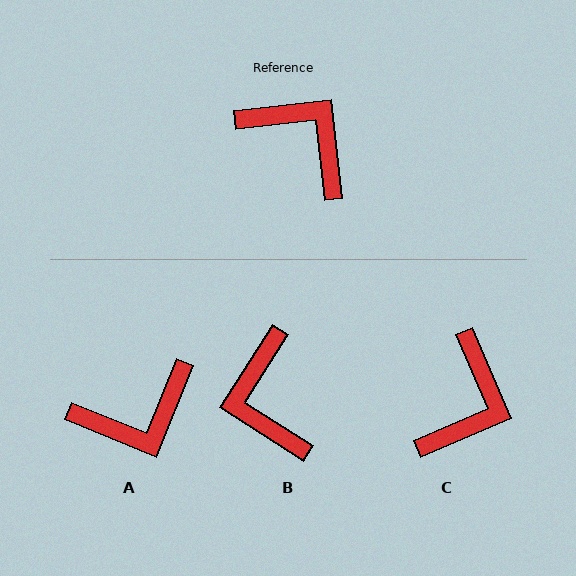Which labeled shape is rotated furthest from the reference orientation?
B, about 141 degrees away.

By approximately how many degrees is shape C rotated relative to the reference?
Approximately 73 degrees clockwise.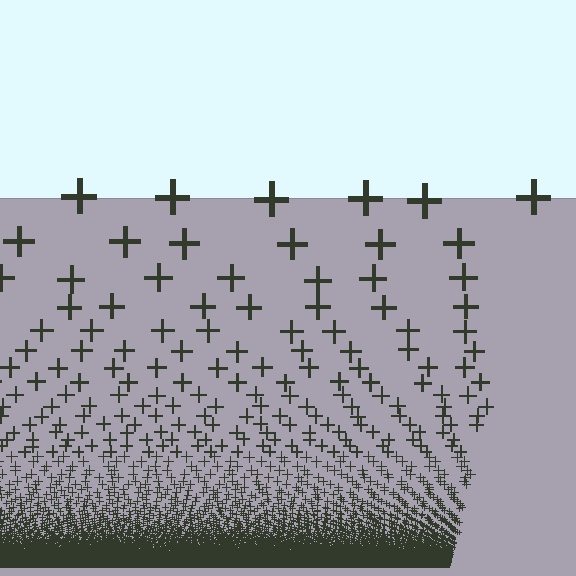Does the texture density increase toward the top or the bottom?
Density increases toward the bottom.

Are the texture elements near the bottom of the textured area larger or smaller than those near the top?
Smaller. The gradient is inverted — elements near the bottom are smaller and denser.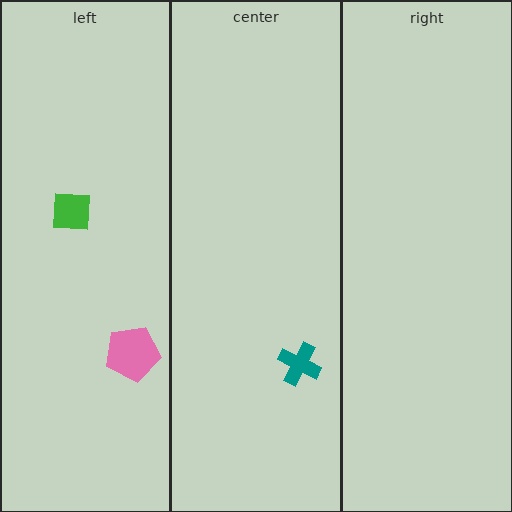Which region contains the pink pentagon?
The left region.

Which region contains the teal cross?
The center region.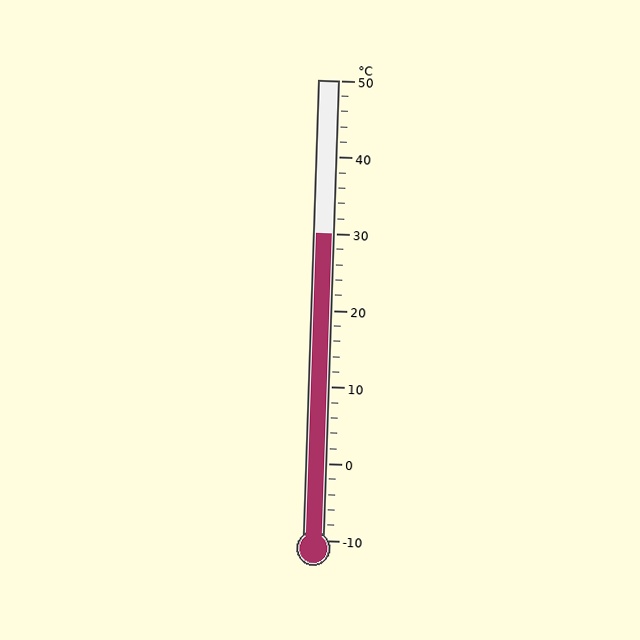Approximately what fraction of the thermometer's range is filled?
The thermometer is filled to approximately 65% of its range.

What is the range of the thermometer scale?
The thermometer scale ranges from -10°C to 50°C.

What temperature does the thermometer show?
The thermometer shows approximately 30°C.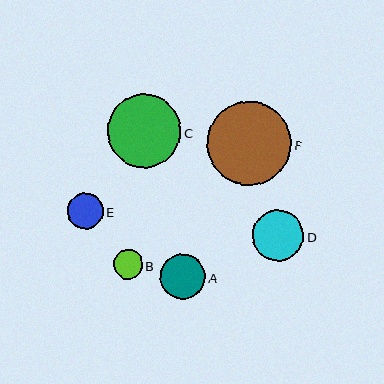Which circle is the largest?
Circle F is the largest with a size of approximately 84 pixels.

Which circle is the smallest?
Circle B is the smallest with a size of approximately 29 pixels.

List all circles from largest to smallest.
From largest to smallest: F, C, D, A, E, B.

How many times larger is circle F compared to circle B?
Circle F is approximately 2.9 times the size of circle B.